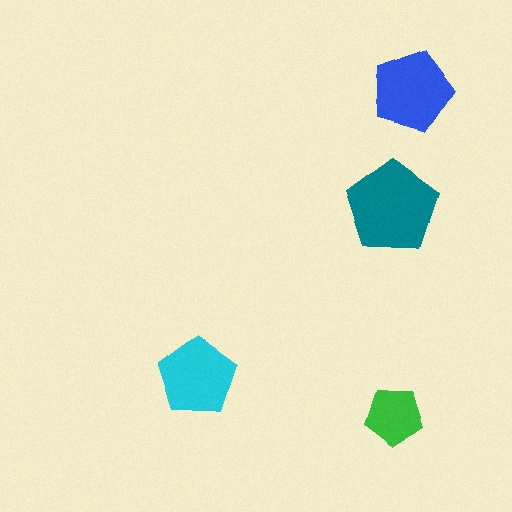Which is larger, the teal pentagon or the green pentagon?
The teal one.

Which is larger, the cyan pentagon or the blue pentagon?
The blue one.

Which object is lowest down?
The green pentagon is bottommost.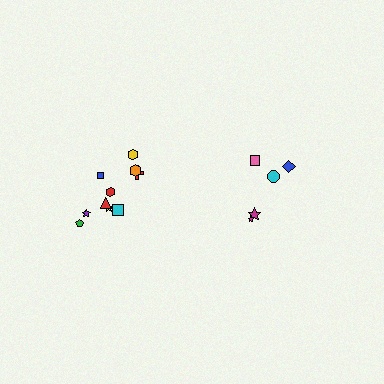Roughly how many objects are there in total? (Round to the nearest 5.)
Roughly 15 objects in total.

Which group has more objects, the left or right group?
The left group.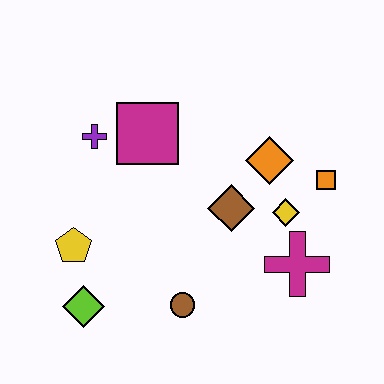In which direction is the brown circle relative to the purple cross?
The brown circle is below the purple cross.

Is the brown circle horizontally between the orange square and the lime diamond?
Yes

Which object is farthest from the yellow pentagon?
The orange square is farthest from the yellow pentagon.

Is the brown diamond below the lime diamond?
No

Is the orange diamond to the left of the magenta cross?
Yes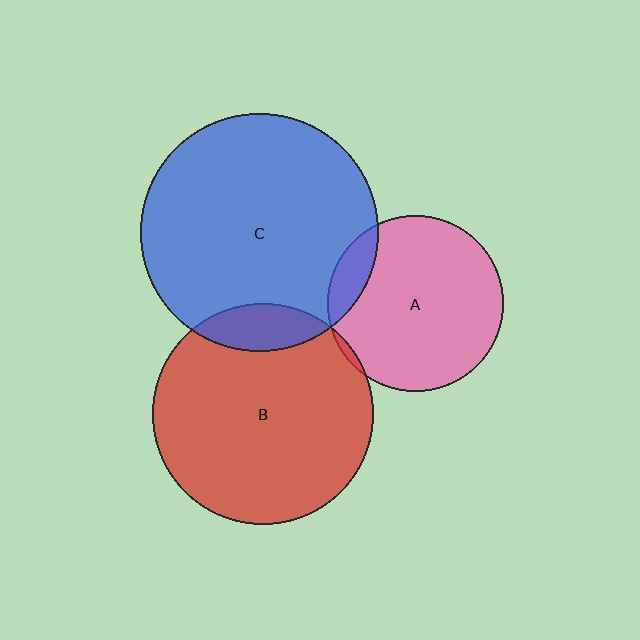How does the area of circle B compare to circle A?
Approximately 1.6 times.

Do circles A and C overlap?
Yes.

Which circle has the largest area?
Circle C (blue).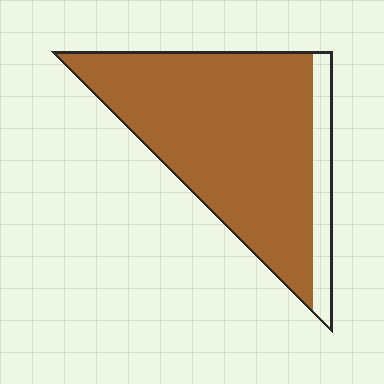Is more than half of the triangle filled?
Yes.